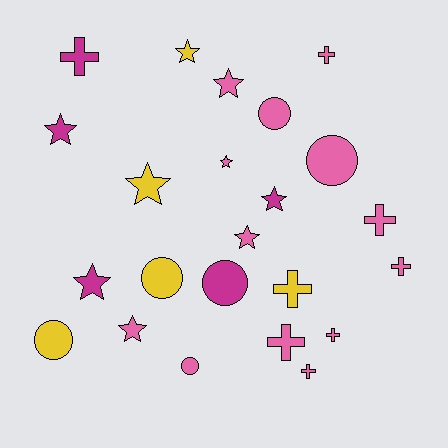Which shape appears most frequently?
Star, with 9 objects.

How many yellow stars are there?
There are 2 yellow stars.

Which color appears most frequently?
Pink, with 13 objects.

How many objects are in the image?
There are 23 objects.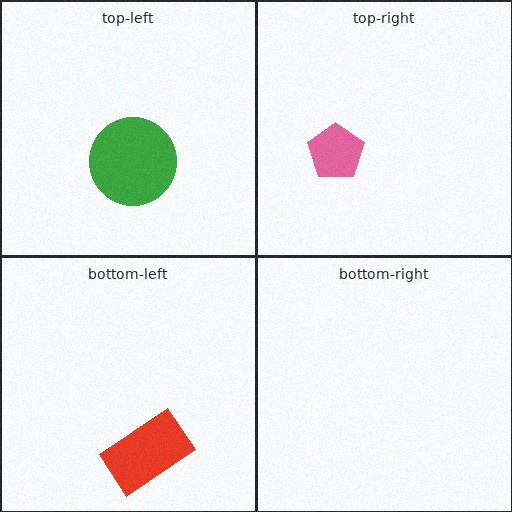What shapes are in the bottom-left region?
The red rectangle.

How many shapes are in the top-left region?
1.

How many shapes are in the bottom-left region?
1.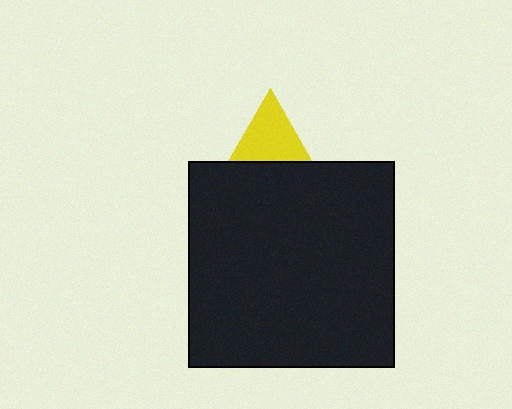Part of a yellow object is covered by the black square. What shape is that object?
It is a triangle.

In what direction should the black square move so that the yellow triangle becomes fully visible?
The black square should move down. That is the shortest direction to clear the overlap and leave the yellow triangle fully visible.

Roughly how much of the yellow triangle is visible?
About half of it is visible (roughly 45%).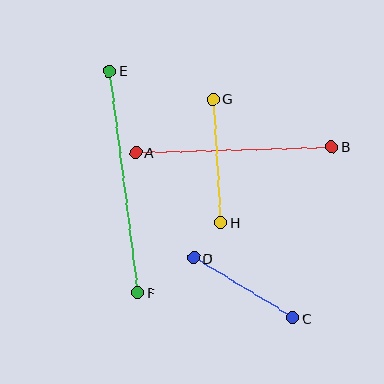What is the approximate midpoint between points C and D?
The midpoint is at approximately (243, 288) pixels.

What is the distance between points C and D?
The distance is approximately 116 pixels.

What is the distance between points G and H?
The distance is approximately 124 pixels.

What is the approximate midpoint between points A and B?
The midpoint is at approximately (234, 149) pixels.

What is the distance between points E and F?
The distance is approximately 224 pixels.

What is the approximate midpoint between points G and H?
The midpoint is at approximately (217, 161) pixels.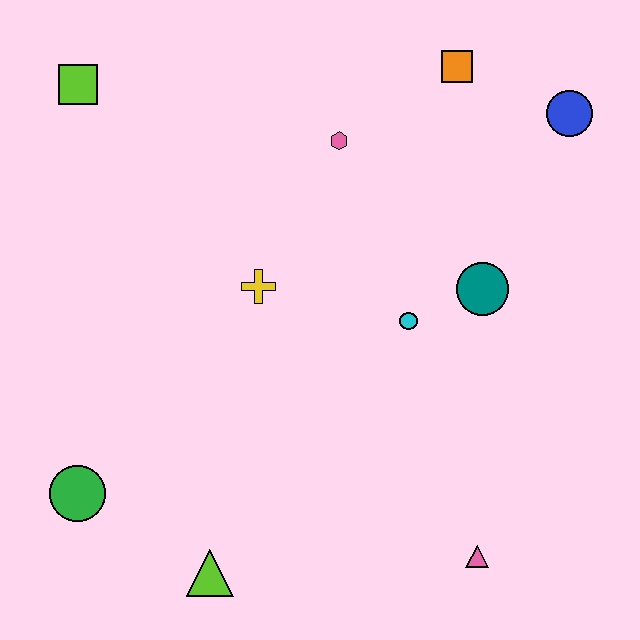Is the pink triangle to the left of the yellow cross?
No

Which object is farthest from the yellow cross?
The blue circle is farthest from the yellow cross.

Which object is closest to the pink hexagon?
The orange square is closest to the pink hexagon.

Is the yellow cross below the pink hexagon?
Yes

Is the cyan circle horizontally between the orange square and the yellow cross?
Yes